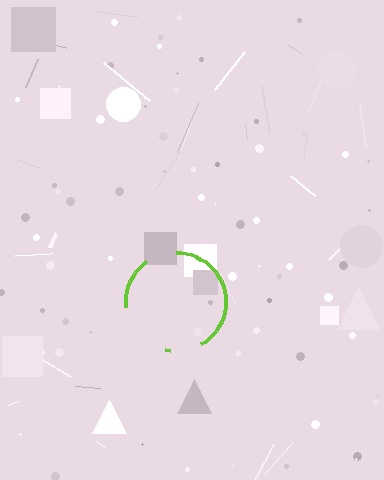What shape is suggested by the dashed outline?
The dashed outline suggests a circle.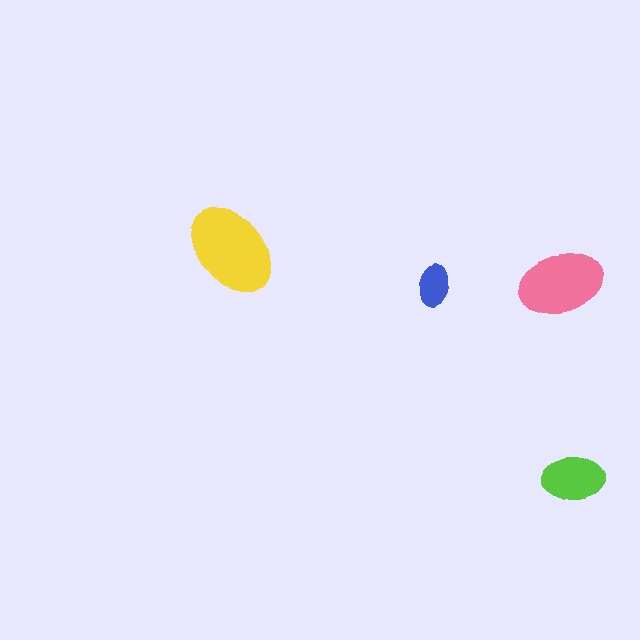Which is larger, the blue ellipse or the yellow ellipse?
The yellow one.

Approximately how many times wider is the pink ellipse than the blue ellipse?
About 2 times wider.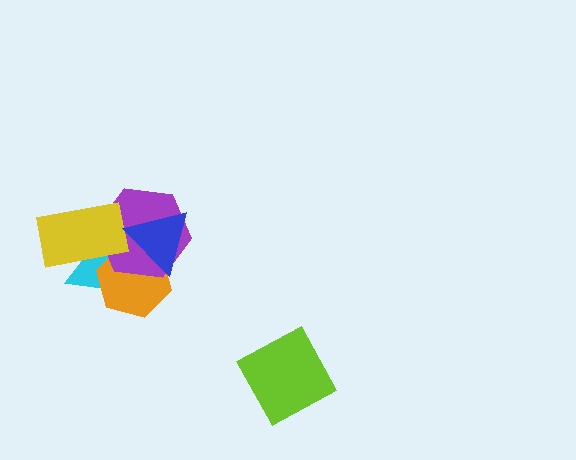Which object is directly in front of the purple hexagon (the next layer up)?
The yellow rectangle is directly in front of the purple hexagon.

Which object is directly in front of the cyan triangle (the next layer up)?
The orange hexagon is directly in front of the cyan triangle.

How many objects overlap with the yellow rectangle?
3 objects overlap with the yellow rectangle.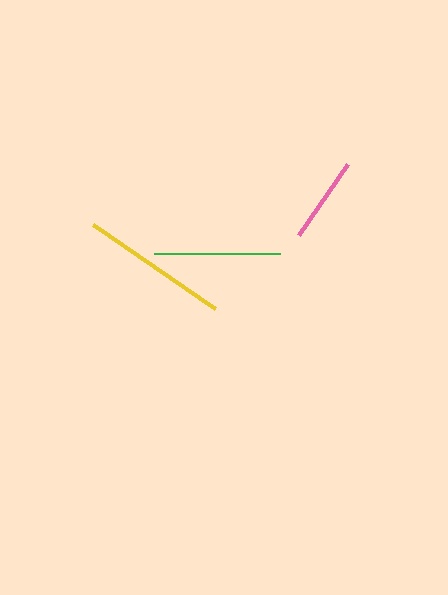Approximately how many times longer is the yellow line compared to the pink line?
The yellow line is approximately 1.7 times the length of the pink line.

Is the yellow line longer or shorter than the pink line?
The yellow line is longer than the pink line.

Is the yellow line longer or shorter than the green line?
The yellow line is longer than the green line.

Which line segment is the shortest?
The pink line is the shortest at approximately 86 pixels.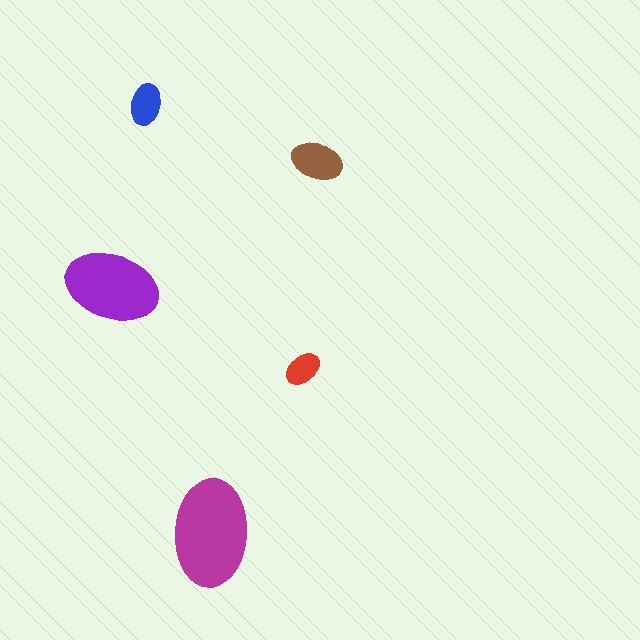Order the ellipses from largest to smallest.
the magenta one, the purple one, the brown one, the blue one, the red one.